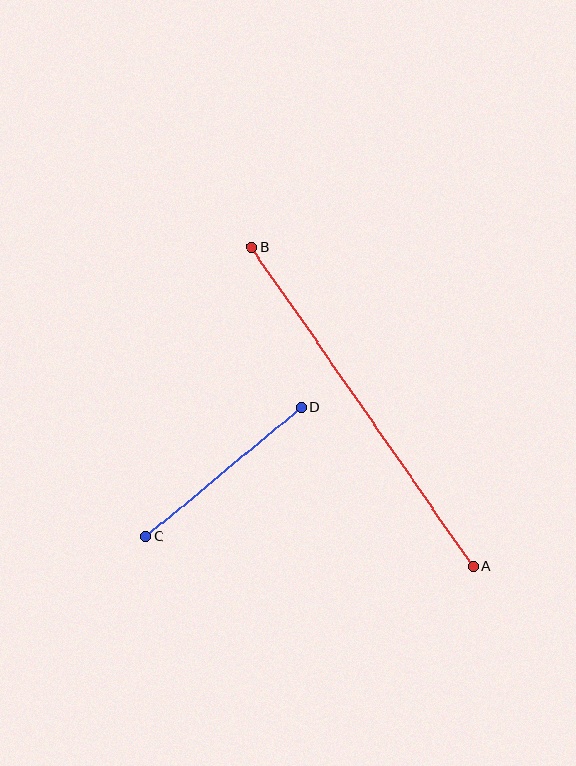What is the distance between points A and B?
The distance is approximately 389 pixels.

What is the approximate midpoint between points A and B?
The midpoint is at approximately (362, 407) pixels.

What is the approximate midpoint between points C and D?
The midpoint is at approximately (223, 472) pixels.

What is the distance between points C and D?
The distance is approximately 202 pixels.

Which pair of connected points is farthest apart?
Points A and B are farthest apart.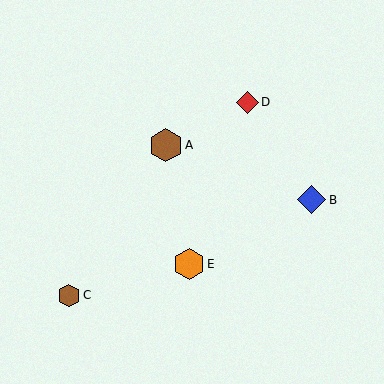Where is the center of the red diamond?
The center of the red diamond is at (247, 102).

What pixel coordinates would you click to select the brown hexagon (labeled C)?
Click at (69, 295) to select the brown hexagon C.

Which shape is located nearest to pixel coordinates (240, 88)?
The red diamond (labeled D) at (247, 102) is nearest to that location.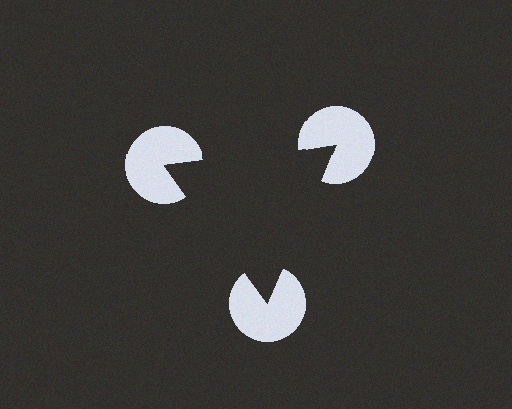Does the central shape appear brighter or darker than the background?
It typically appears slightly darker than the background, even though no actual brightness change is drawn.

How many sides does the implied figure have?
3 sides.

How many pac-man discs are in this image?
There are 3 — one at each vertex of the illusory triangle.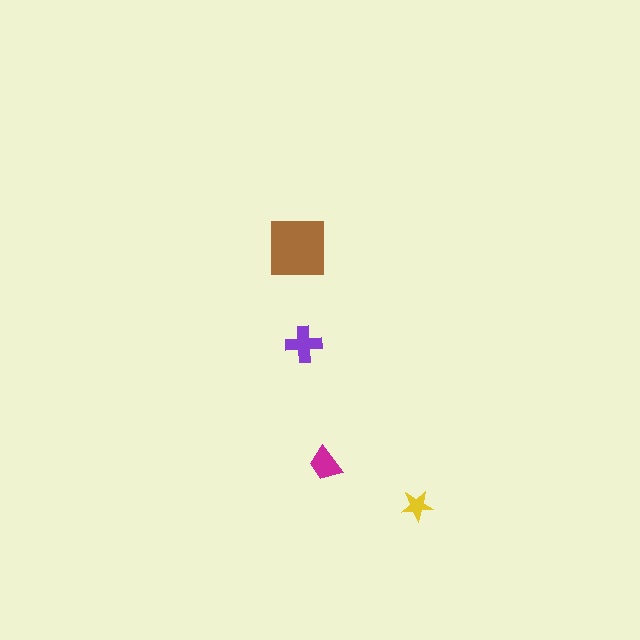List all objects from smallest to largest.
The yellow star, the magenta trapezoid, the purple cross, the brown square.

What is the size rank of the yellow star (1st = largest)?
4th.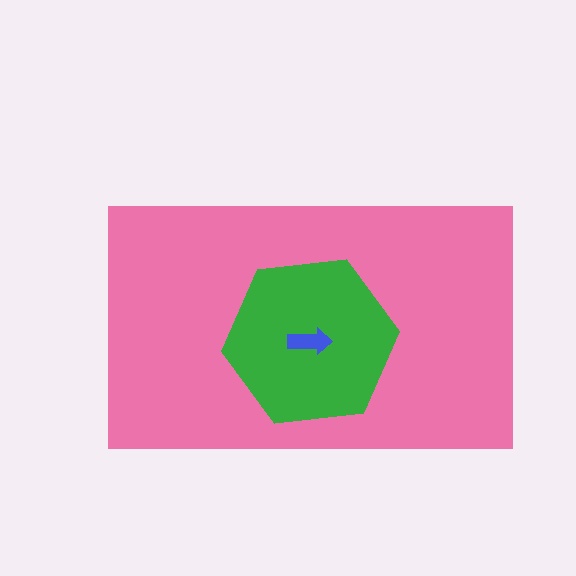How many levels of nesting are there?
3.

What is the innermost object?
The blue arrow.